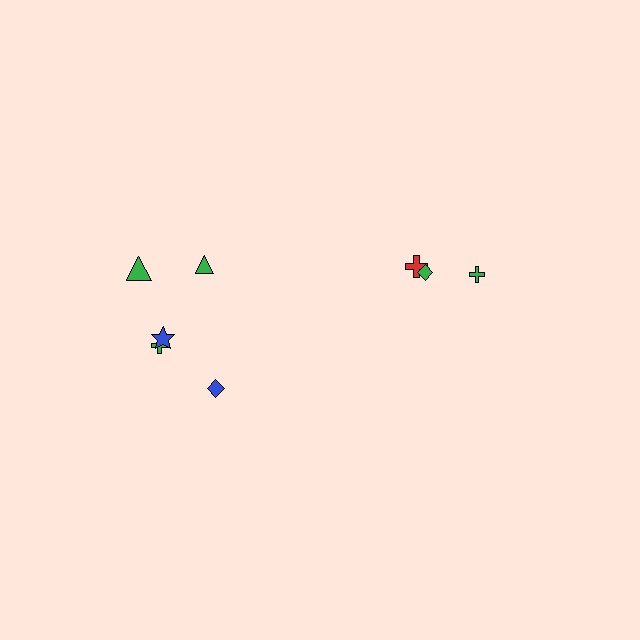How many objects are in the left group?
There are 5 objects.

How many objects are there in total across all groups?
There are 8 objects.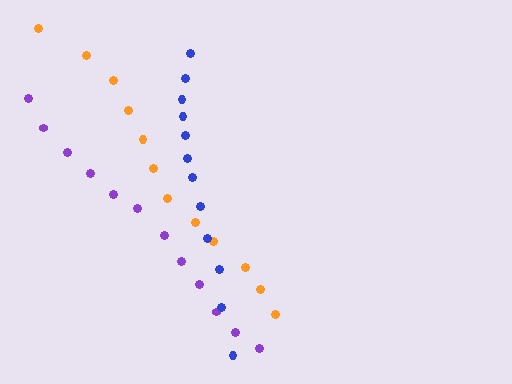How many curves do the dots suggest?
There are 3 distinct paths.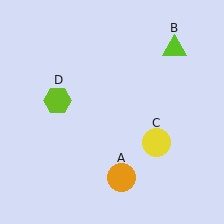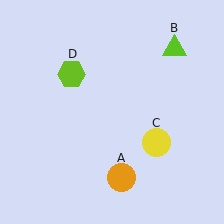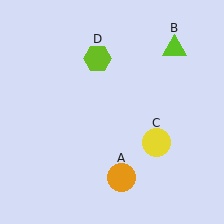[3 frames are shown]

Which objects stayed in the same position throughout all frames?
Orange circle (object A) and lime triangle (object B) and yellow circle (object C) remained stationary.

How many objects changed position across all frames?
1 object changed position: lime hexagon (object D).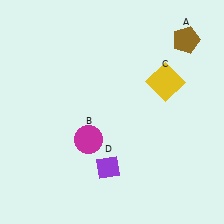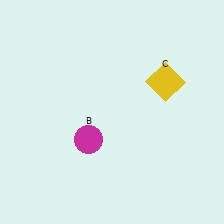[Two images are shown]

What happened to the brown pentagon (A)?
The brown pentagon (A) was removed in Image 2. It was in the top-right area of Image 1.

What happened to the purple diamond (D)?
The purple diamond (D) was removed in Image 2. It was in the bottom-left area of Image 1.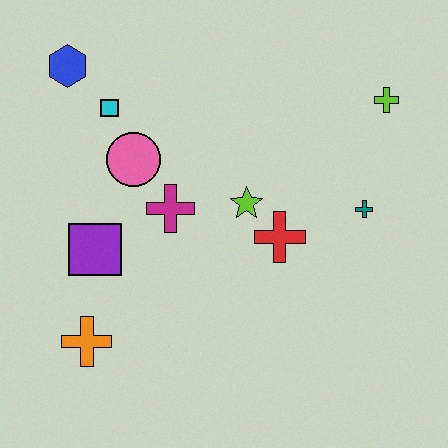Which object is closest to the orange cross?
The purple square is closest to the orange cross.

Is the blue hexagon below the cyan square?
No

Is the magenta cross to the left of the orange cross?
No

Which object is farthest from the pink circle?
The lime cross is farthest from the pink circle.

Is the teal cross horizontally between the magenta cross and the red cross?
No